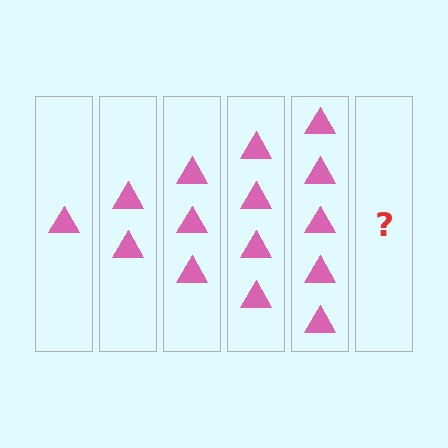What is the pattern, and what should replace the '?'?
The pattern is that each step adds one more triangle. The '?' should be 6 triangles.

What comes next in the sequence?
The next element should be 6 triangles.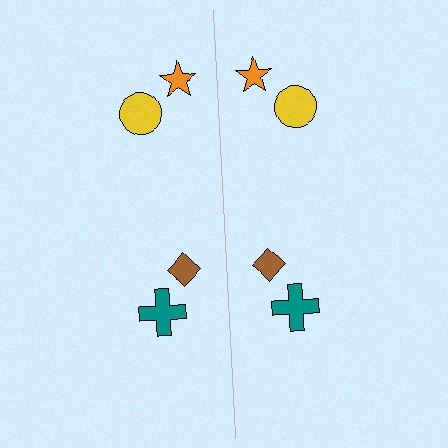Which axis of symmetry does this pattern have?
The pattern has a vertical axis of symmetry running through the center of the image.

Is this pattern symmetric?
Yes, this pattern has bilateral (reflection) symmetry.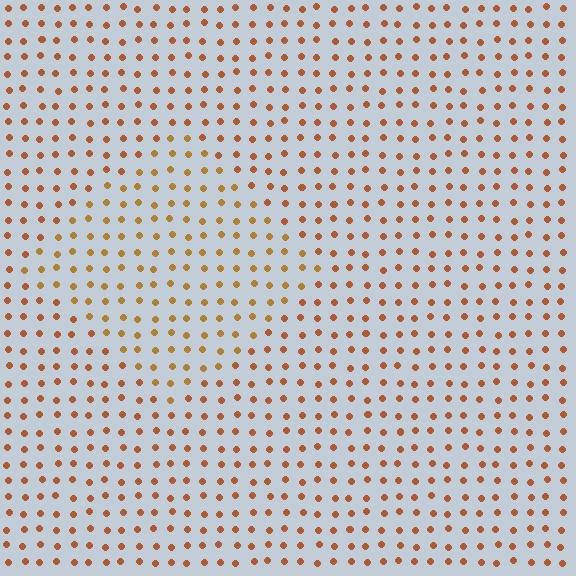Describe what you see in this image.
The image is filled with small brown elements in a uniform arrangement. A diamond-shaped region is visible where the elements are tinted to a slightly different hue, forming a subtle color boundary.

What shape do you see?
I see a diamond.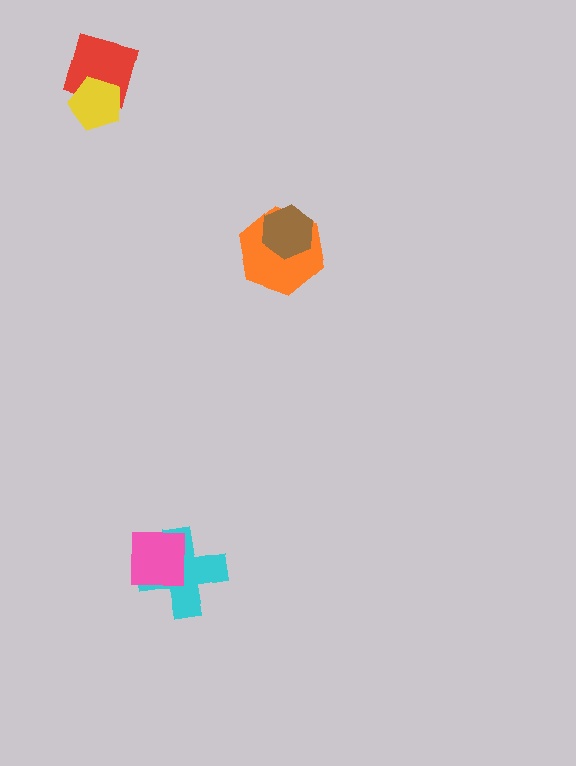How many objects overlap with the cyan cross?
1 object overlaps with the cyan cross.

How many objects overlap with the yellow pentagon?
1 object overlaps with the yellow pentagon.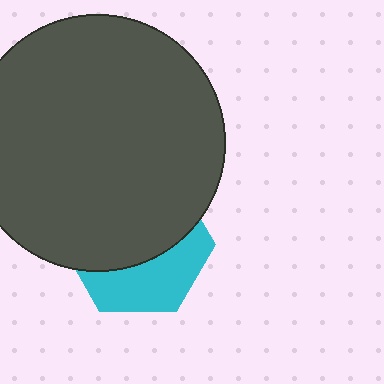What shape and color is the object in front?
The object in front is a dark gray circle.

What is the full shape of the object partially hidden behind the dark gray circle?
The partially hidden object is a cyan hexagon.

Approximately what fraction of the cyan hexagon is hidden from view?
Roughly 61% of the cyan hexagon is hidden behind the dark gray circle.